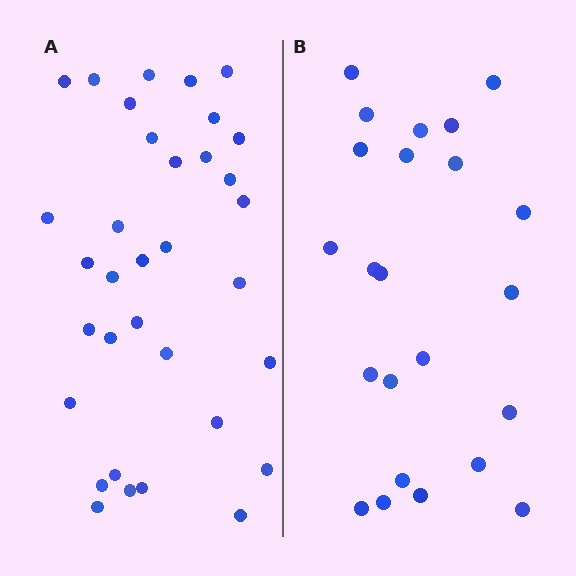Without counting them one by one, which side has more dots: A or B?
Region A (the left region) has more dots.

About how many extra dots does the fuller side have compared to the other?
Region A has roughly 12 or so more dots than region B.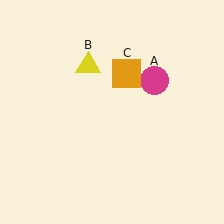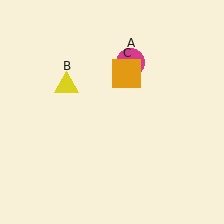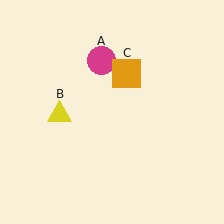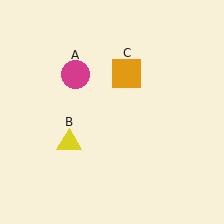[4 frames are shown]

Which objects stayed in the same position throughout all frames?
Orange square (object C) remained stationary.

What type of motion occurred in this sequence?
The magenta circle (object A), yellow triangle (object B) rotated counterclockwise around the center of the scene.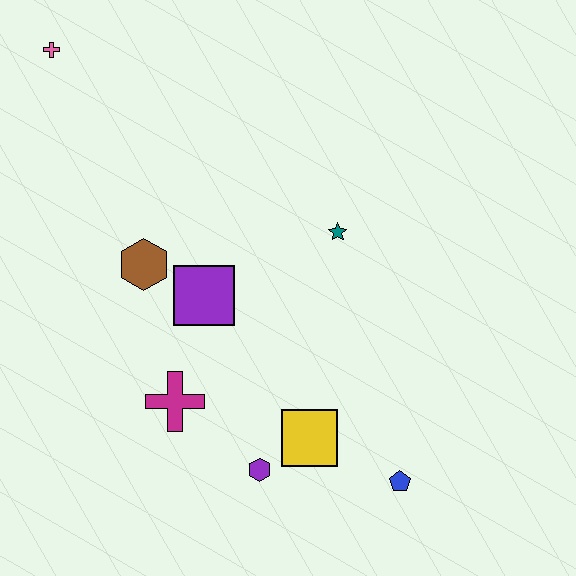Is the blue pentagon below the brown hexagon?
Yes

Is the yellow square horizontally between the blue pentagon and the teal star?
No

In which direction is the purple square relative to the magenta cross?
The purple square is above the magenta cross.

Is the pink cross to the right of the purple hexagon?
No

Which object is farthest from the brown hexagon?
The blue pentagon is farthest from the brown hexagon.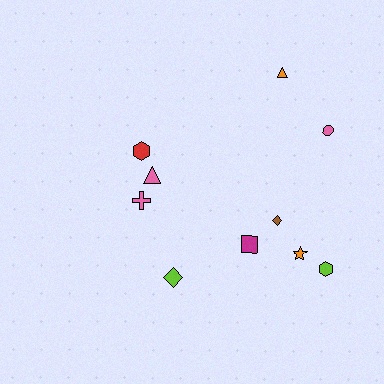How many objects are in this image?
There are 10 objects.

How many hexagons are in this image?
There are 2 hexagons.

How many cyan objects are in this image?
There are no cyan objects.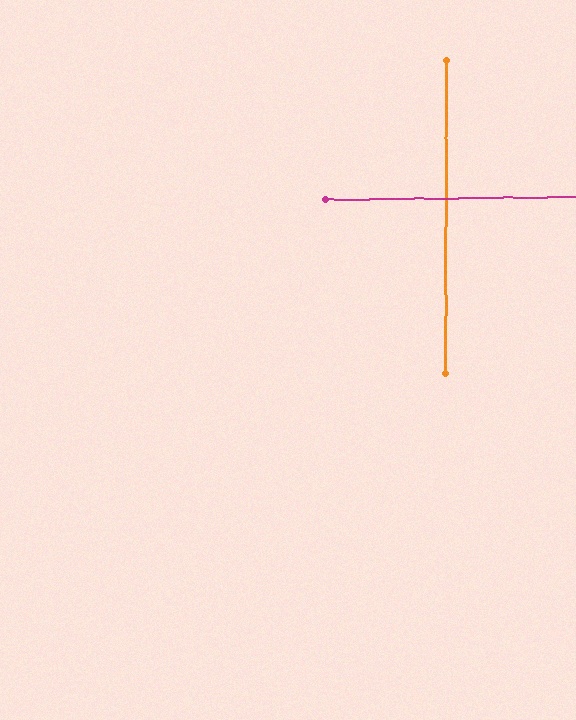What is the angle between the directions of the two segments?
Approximately 89 degrees.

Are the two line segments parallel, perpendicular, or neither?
Perpendicular — they meet at approximately 89°.